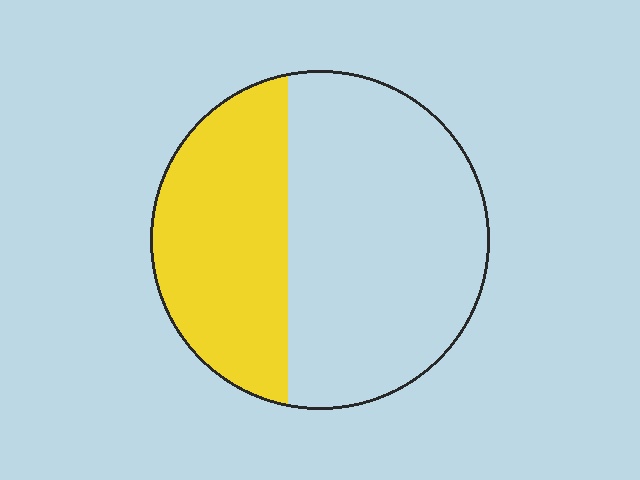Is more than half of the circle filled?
No.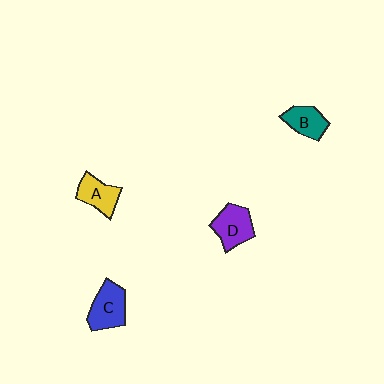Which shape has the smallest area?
Shape B (teal).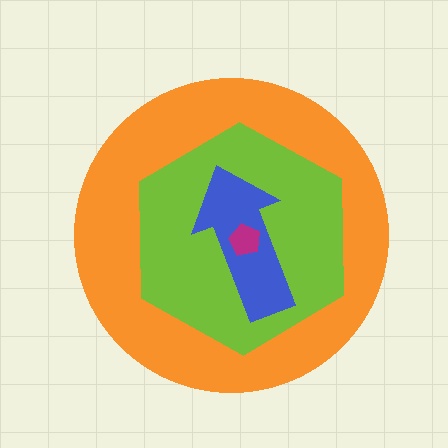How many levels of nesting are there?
4.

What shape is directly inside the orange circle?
The lime hexagon.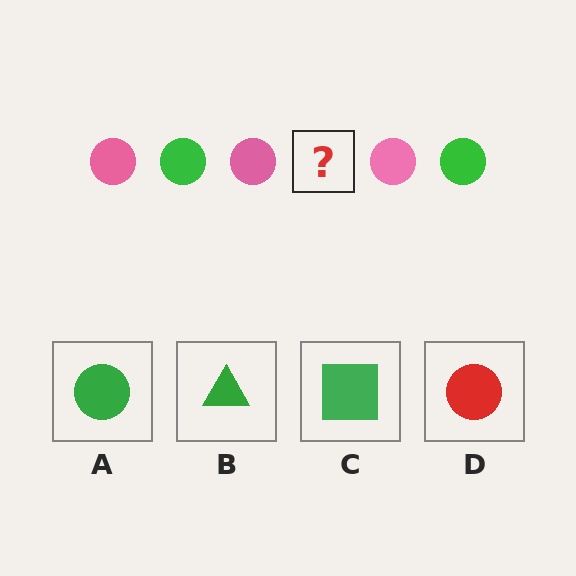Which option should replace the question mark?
Option A.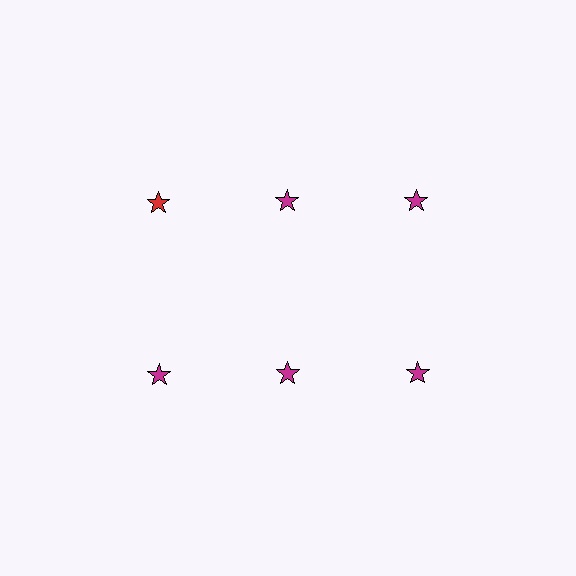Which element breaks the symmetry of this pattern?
The red star in the top row, leftmost column breaks the symmetry. All other shapes are magenta stars.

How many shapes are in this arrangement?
There are 6 shapes arranged in a grid pattern.